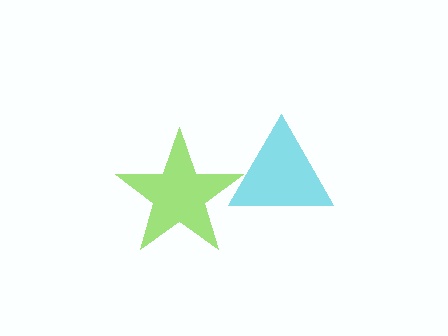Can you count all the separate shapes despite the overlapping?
Yes, there are 2 separate shapes.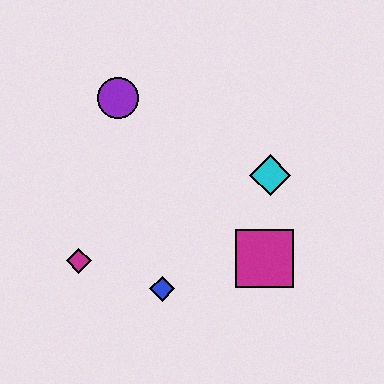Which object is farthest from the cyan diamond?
The magenta diamond is farthest from the cyan diamond.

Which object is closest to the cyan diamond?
The magenta square is closest to the cyan diamond.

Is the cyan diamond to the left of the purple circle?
No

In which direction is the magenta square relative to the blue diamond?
The magenta square is to the right of the blue diamond.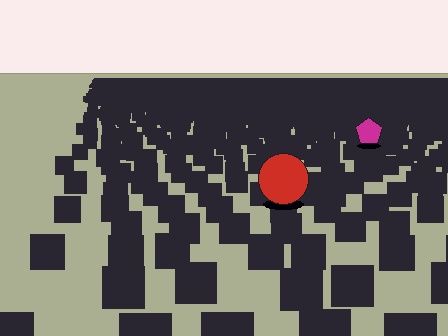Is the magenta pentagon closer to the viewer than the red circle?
No. The red circle is closer — you can tell from the texture gradient: the ground texture is coarser near it.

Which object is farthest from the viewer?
The magenta pentagon is farthest from the viewer. It appears smaller and the ground texture around it is denser.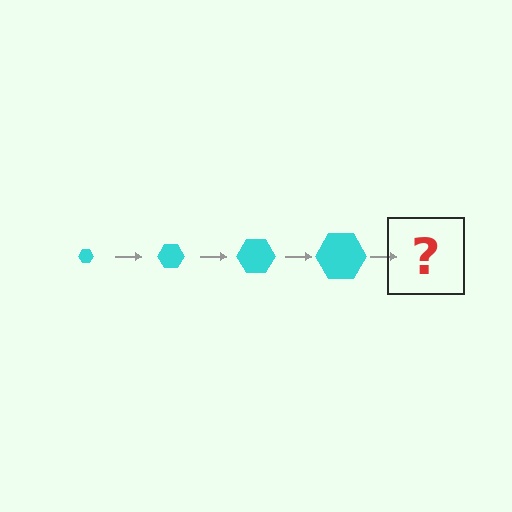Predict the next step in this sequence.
The next step is a cyan hexagon, larger than the previous one.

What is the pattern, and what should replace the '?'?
The pattern is that the hexagon gets progressively larger each step. The '?' should be a cyan hexagon, larger than the previous one.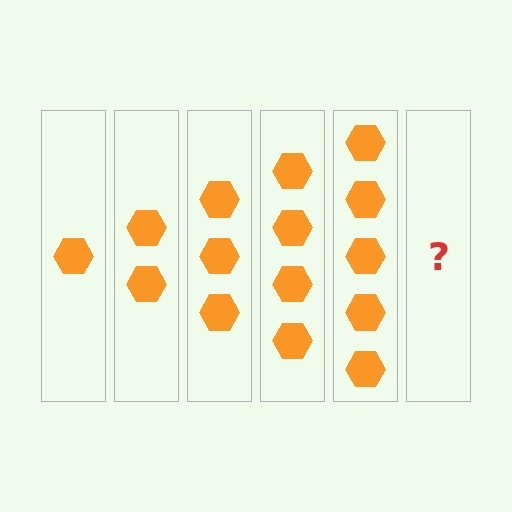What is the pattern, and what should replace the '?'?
The pattern is that each step adds one more hexagon. The '?' should be 6 hexagons.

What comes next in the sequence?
The next element should be 6 hexagons.